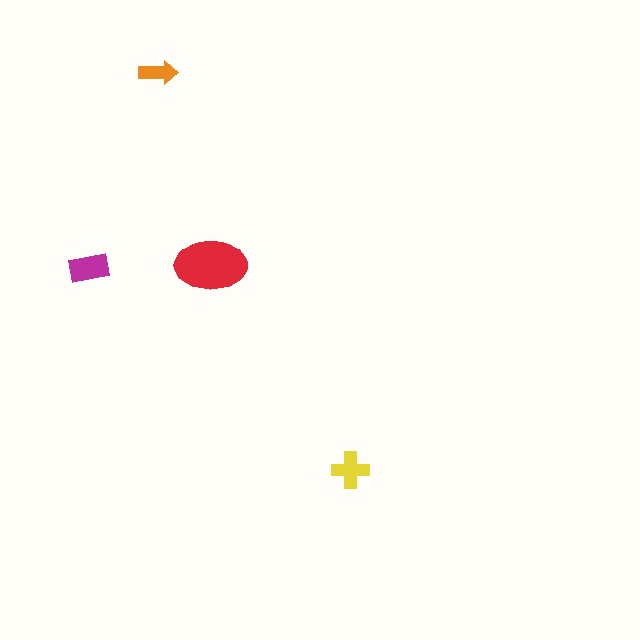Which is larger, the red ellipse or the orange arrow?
The red ellipse.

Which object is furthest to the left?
The magenta rectangle is leftmost.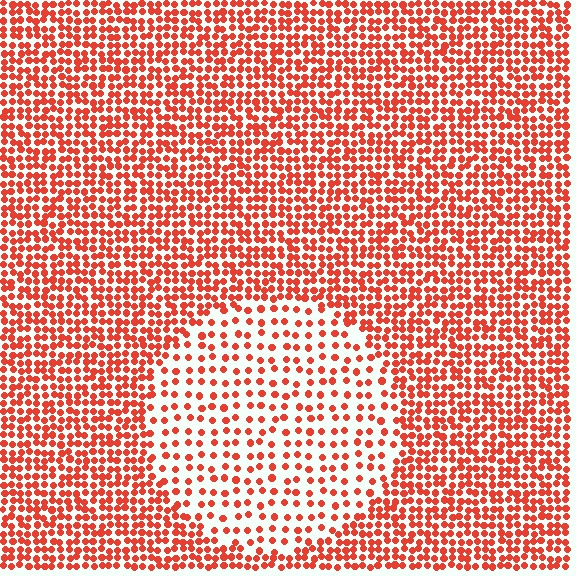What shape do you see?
I see a circle.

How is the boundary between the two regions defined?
The boundary is defined by a change in element density (approximately 2.2x ratio). All elements are the same color, size, and shape.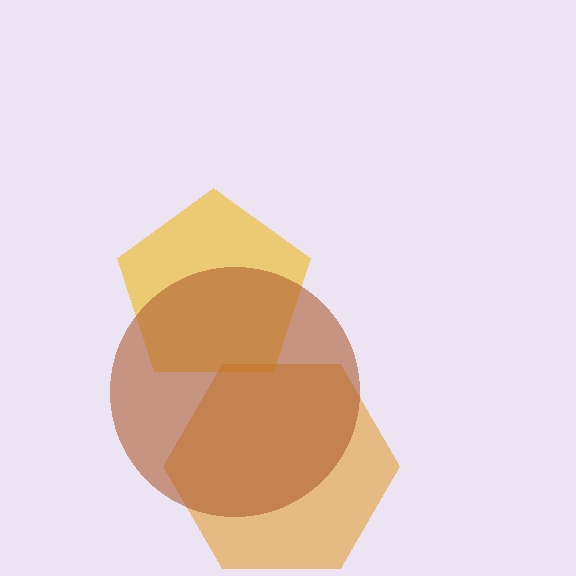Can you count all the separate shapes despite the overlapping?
Yes, there are 3 separate shapes.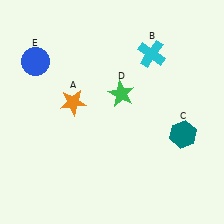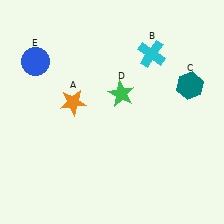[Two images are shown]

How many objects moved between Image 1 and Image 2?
1 object moved between the two images.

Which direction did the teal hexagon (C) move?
The teal hexagon (C) moved up.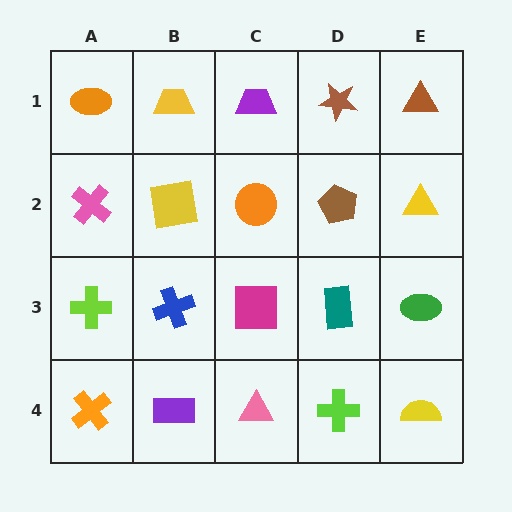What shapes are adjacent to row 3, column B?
A yellow square (row 2, column B), a purple rectangle (row 4, column B), a lime cross (row 3, column A), a magenta square (row 3, column C).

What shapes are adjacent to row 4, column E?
A green ellipse (row 3, column E), a lime cross (row 4, column D).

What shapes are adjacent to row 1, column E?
A yellow triangle (row 2, column E), a brown star (row 1, column D).